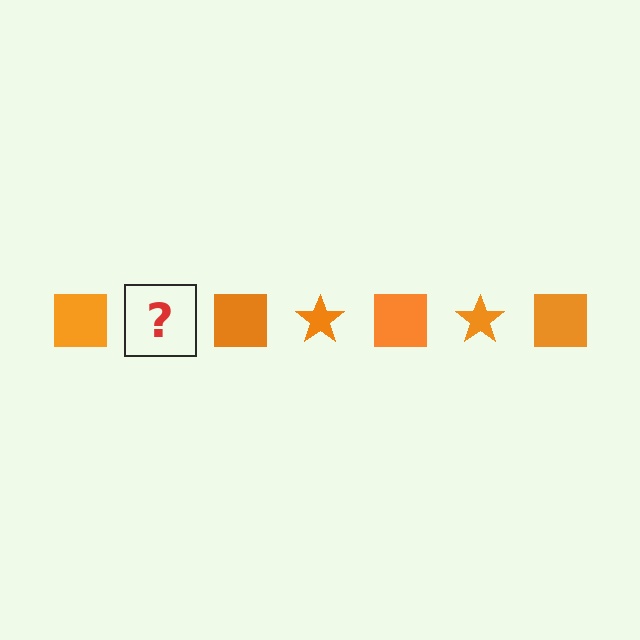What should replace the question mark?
The question mark should be replaced with an orange star.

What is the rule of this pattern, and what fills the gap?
The rule is that the pattern cycles through square, star shapes in orange. The gap should be filled with an orange star.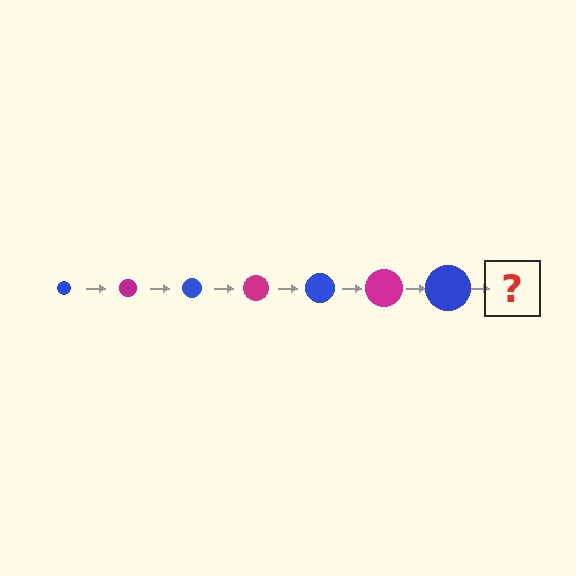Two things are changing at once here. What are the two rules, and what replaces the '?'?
The two rules are that the circle grows larger each step and the color cycles through blue and magenta. The '?' should be a magenta circle, larger than the previous one.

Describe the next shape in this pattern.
It should be a magenta circle, larger than the previous one.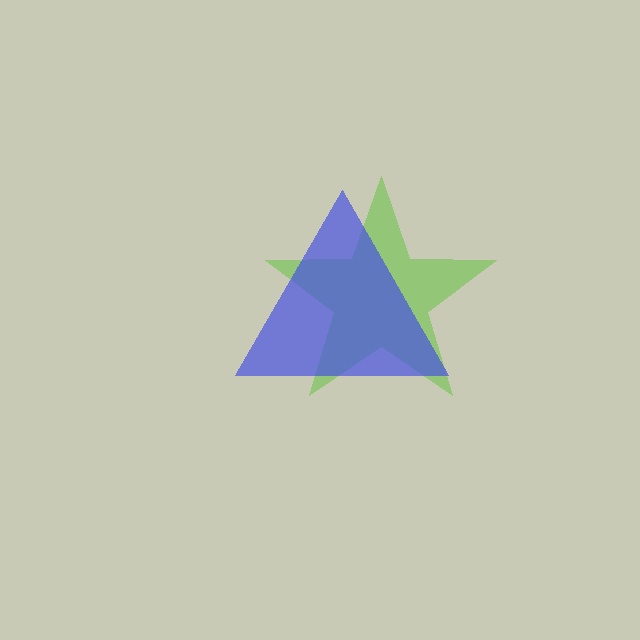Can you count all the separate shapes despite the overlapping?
Yes, there are 2 separate shapes.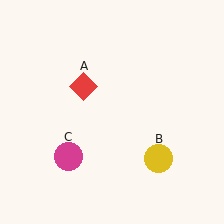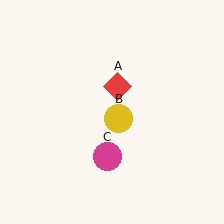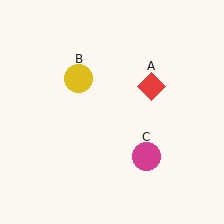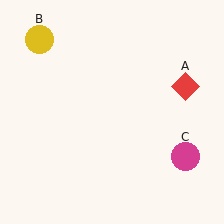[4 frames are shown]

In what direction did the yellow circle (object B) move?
The yellow circle (object B) moved up and to the left.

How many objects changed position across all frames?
3 objects changed position: red diamond (object A), yellow circle (object B), magenta circle (object C).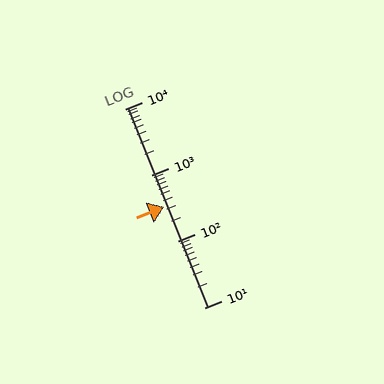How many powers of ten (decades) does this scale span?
The scale spans 3 decades, from 10 to 10000.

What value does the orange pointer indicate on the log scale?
The pointer indicates approximately 330.